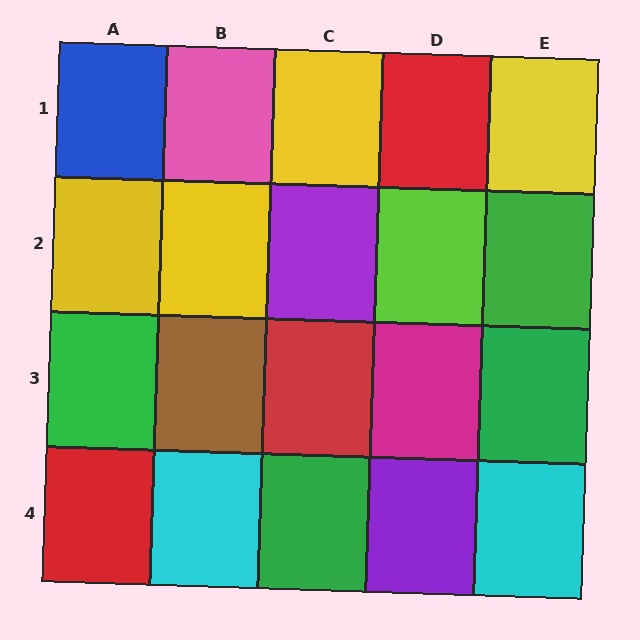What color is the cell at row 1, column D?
Red.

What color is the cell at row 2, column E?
Green.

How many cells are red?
3 cells are red.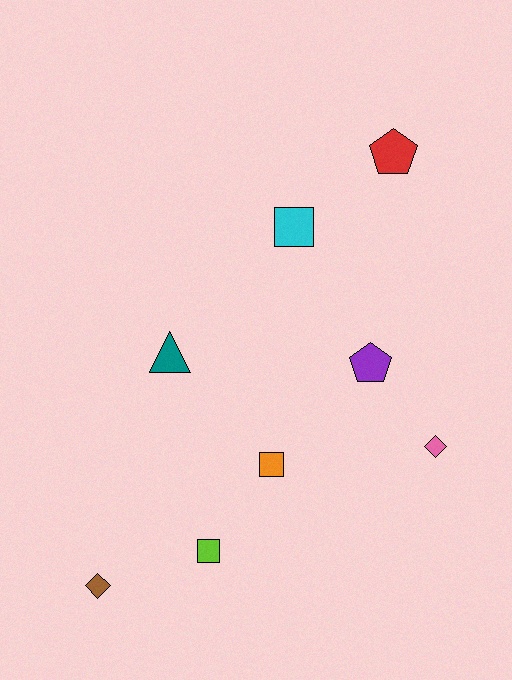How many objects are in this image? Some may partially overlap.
There are 8 objects.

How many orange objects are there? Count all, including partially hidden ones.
There is 1 orange object.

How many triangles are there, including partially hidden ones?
There is 1 triangle.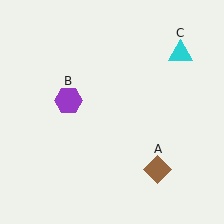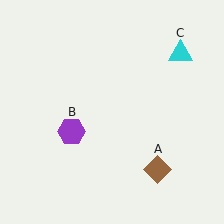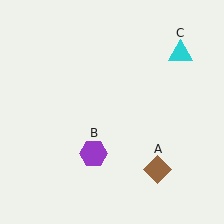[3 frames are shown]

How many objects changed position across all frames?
1 object changed position: purple hexagon (object B).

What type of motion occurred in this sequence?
The purple hexagon (object B) rotated counterclockwise around the center of the scene.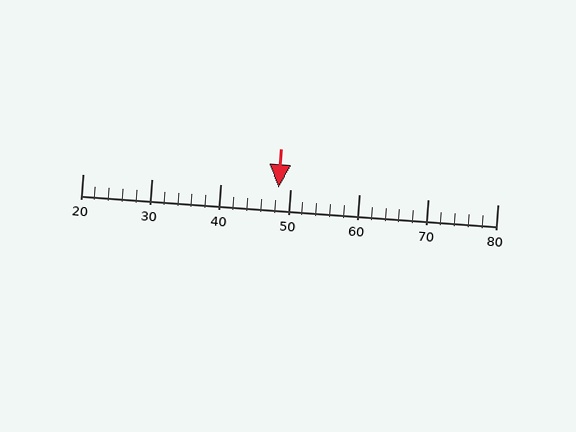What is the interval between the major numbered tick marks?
The major tick marks are spaced 10 units apart.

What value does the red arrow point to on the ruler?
The red arrow points to approximately 48.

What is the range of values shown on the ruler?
The ruler shows values from 20 to 80.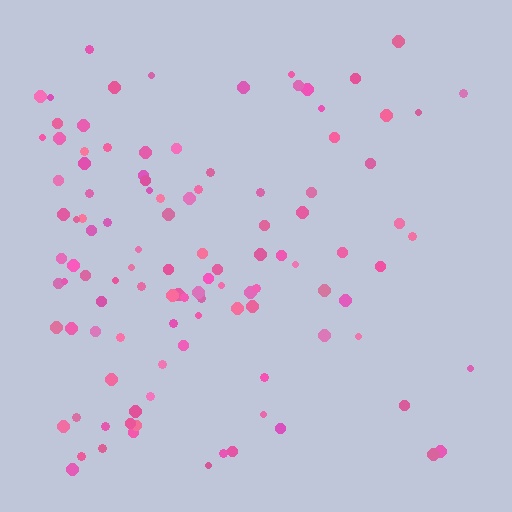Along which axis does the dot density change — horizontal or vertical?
Horizontal.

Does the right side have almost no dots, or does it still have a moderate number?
Still a moderate number, just noticeably fewer than the left.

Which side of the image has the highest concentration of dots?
The left.